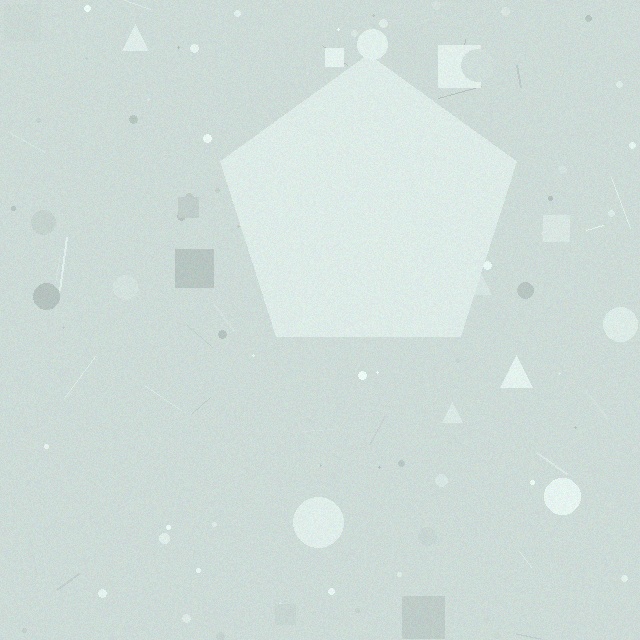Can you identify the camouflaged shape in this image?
The camouflaged shape is a pentagon.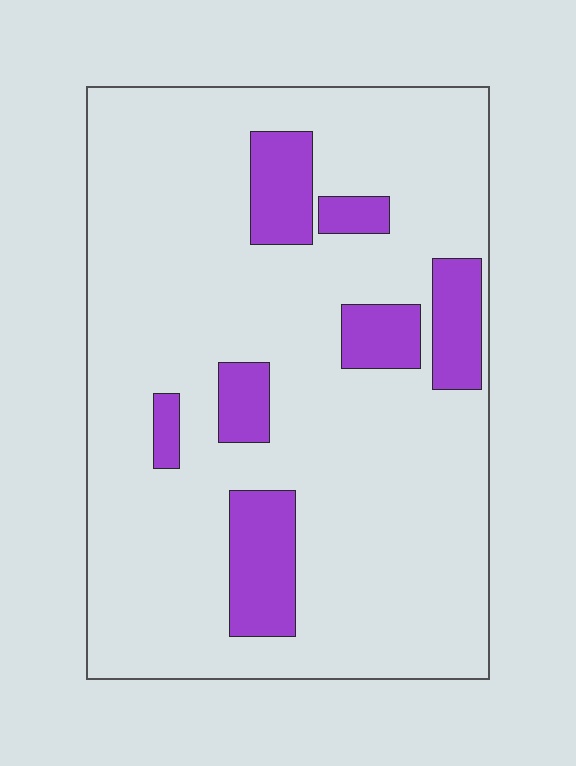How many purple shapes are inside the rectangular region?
7.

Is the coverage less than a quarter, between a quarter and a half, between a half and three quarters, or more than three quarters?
Less than a quarter.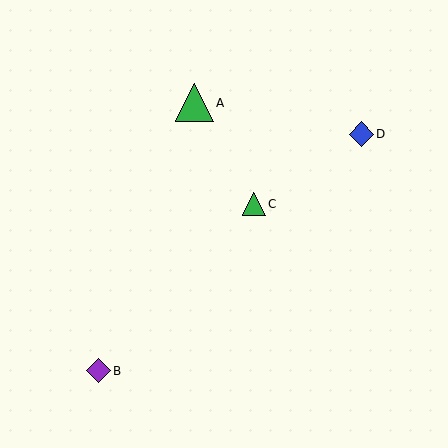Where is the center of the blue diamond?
The center of the blue diamond is at (361, 134).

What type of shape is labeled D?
Shape D is a blue diamond.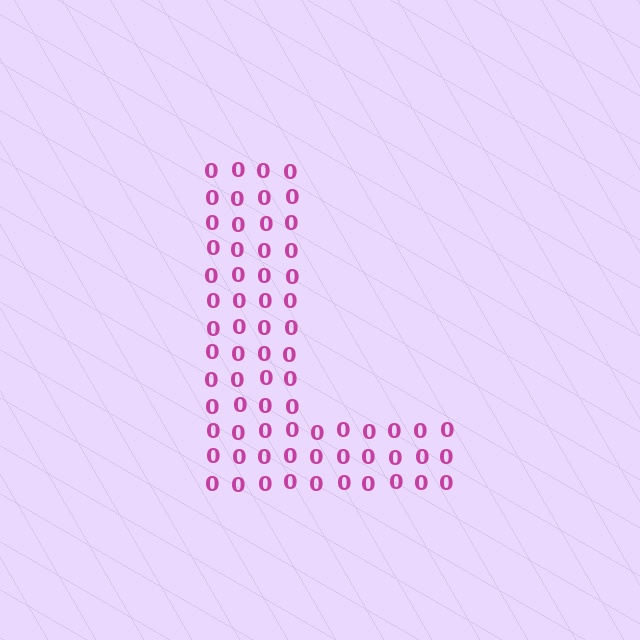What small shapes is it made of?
It is made of small digit 0's.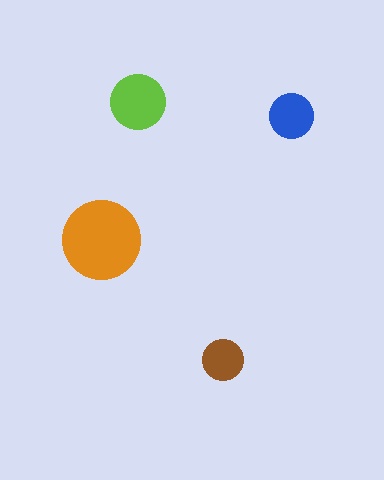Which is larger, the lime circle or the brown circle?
The lime one.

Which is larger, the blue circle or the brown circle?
The blue one.